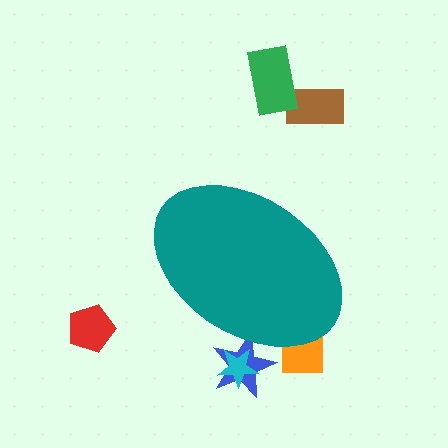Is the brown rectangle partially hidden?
No, the brown rectangle is fully visible.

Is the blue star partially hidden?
Yes, the blue star is partially hidden behind the teal ellipse.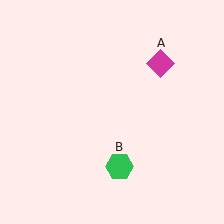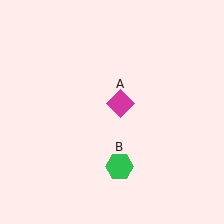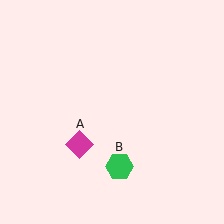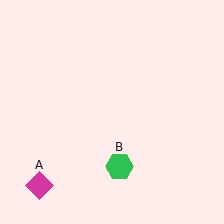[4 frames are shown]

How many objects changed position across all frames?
1 object changed position: magenta diamond (object A).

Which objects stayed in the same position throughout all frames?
Green hexagon (object B) remained stationary.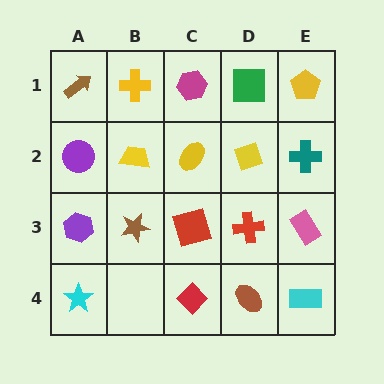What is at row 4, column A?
A cyan star.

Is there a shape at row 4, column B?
No, that cell is empty.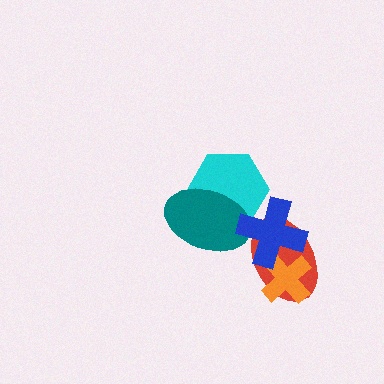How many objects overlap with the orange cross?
2 objects overlap with the orange cross.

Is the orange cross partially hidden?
Yes, it is partially covered by another shape.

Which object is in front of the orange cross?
The blue cross is in front of the orange cross.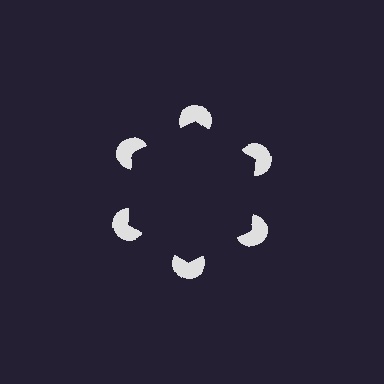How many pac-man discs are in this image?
There are 6 — one at each vertex of the illusory hexagon.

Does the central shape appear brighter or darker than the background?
It typically appears slightly darker than the background, even though no actual brightness change is drawn.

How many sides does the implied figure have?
6 sides.